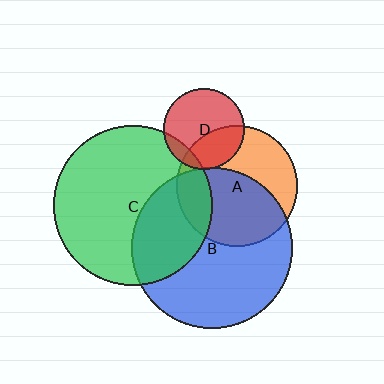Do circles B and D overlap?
Yes.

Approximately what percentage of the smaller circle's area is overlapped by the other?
Approximately 5%.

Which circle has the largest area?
Circle B (blue).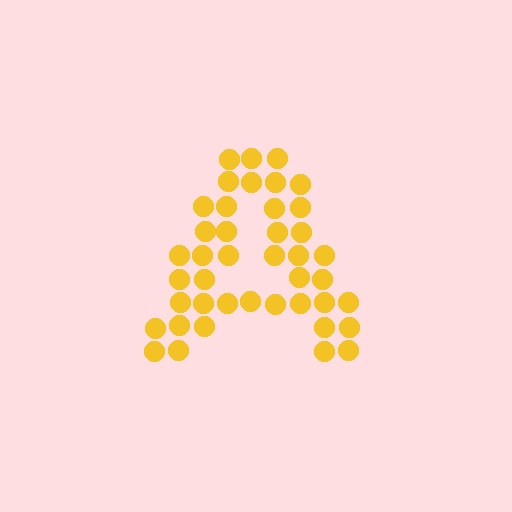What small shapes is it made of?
It is made of small circles.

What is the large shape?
The large shape is the letter A.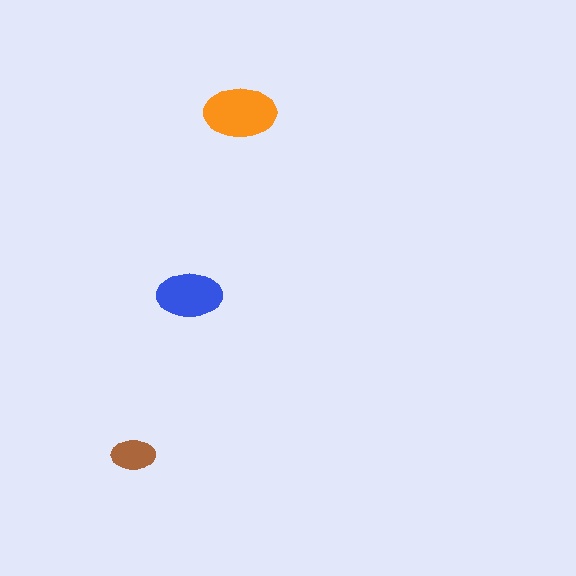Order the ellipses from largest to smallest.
the orange one, the blue one, the brown one.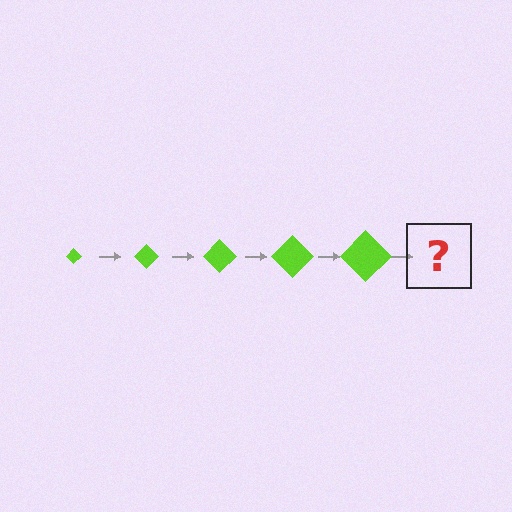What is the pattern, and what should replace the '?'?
The pattern is that the diamond gets progressively larger each step. The '?' should be a lime diamond, larger than the previous one.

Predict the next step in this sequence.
The next step is a lime diamond, larger than the previous one.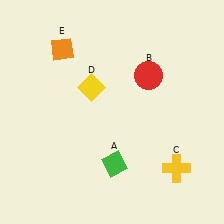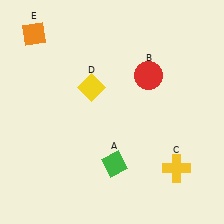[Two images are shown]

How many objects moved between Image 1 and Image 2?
1 object moved between the two images.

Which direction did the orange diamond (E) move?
The orange diamond (E) moved left.